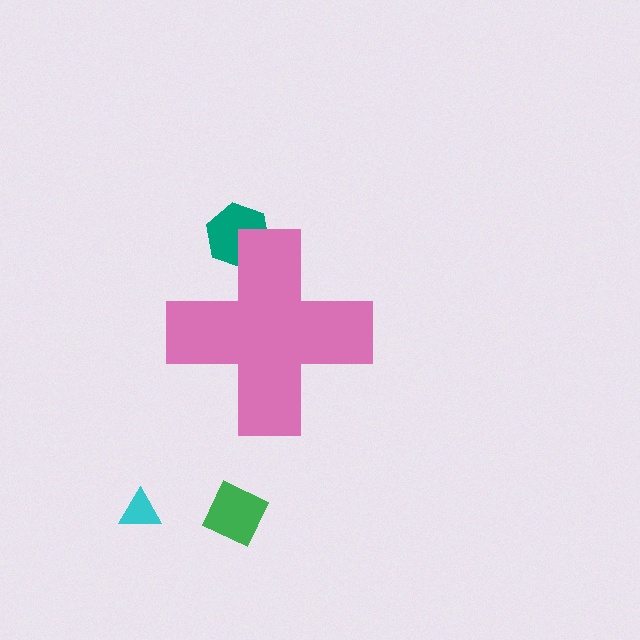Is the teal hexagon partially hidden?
Yes, the teal hexagon is partially hidden behind the pink cross.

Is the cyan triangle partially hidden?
No, the cyan triangle is fully visible.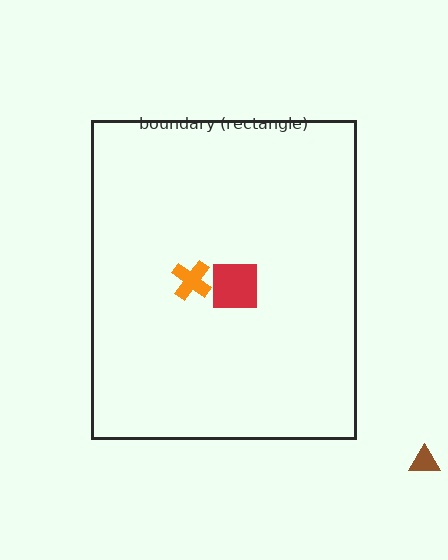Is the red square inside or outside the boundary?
Inside.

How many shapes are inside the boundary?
2 inside, 1 outside.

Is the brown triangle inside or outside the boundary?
Outside.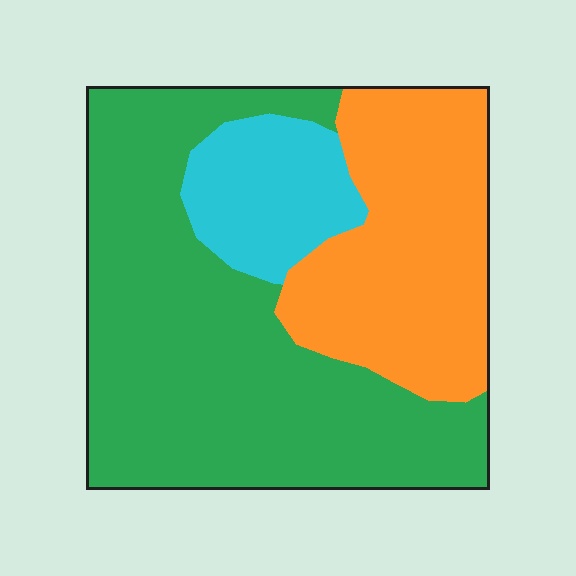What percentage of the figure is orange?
Orange covers roughly 30% of the figure.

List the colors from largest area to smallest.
From largest to smallest: green, orange, cyan.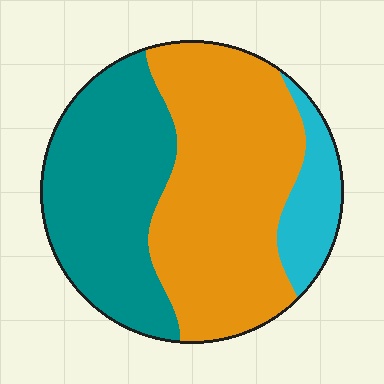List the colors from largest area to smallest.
From largest to smallest: orange, teal, cyan.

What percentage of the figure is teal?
Teal covers about 40% of the figure.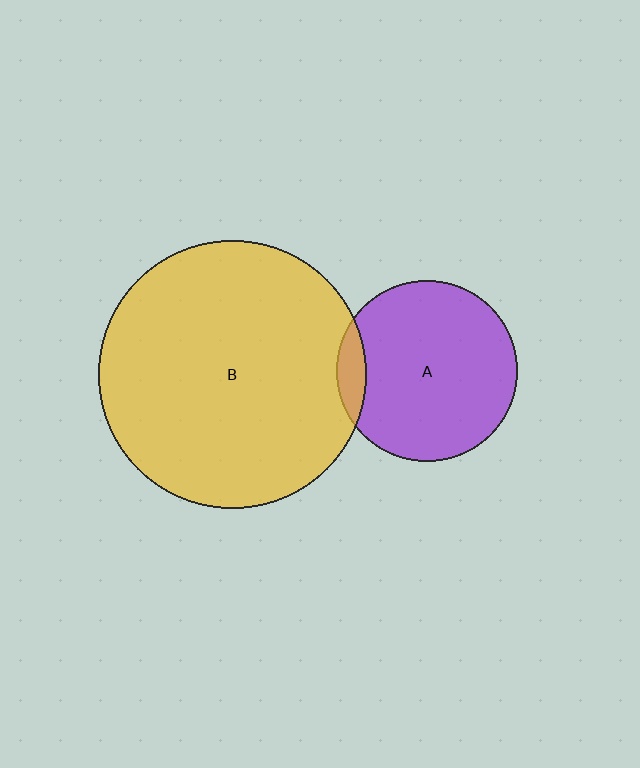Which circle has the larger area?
Circle B (yellow).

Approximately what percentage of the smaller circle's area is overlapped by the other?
Approximately 10%.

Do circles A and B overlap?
Yes.